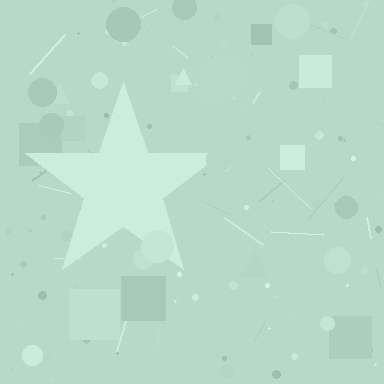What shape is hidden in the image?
A star is hidden in the image.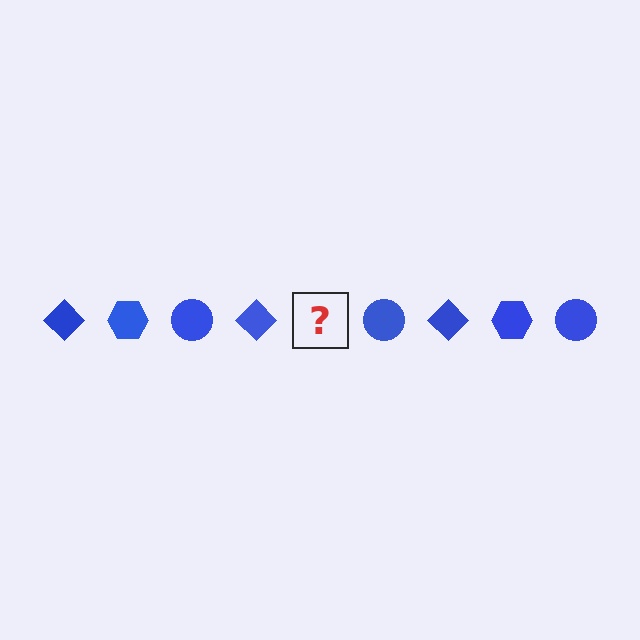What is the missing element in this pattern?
The missing element is a blue hexagon.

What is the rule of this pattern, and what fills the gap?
The rule is that the pattern cycles through diamond, hexagon, circle shapes in blue. The gap should be filled with a blue hexagon.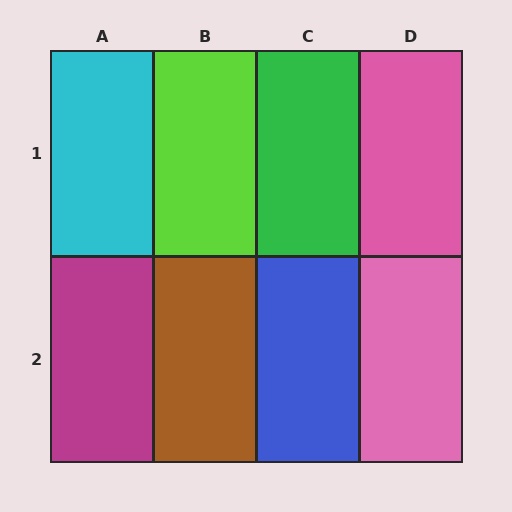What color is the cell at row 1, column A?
Cyan.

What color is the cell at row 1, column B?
Lime.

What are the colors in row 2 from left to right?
Magenta, brown, blue, pink.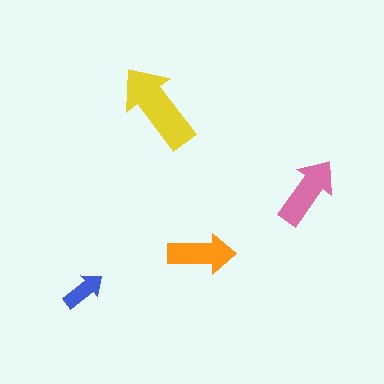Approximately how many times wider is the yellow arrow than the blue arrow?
About 2 times wider.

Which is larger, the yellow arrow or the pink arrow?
The yellow one.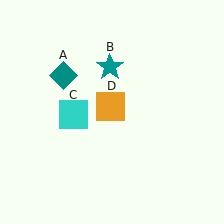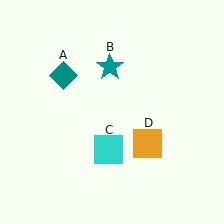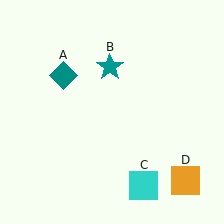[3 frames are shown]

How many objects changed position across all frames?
2 objects changed position: cyan square (object C), orange square (object D).